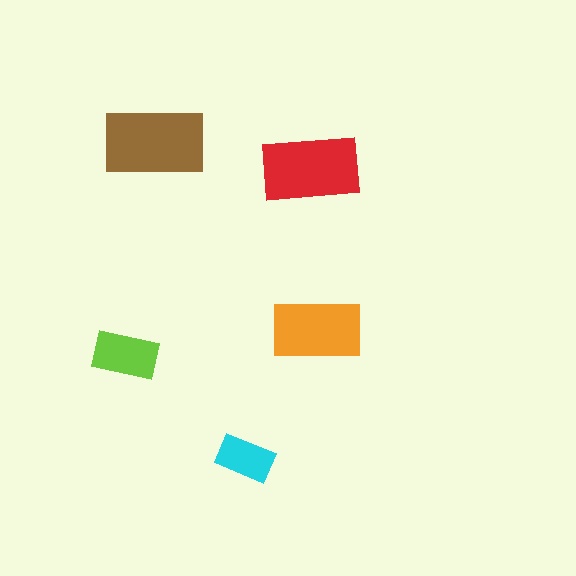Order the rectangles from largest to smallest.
the brown one, the red one, the orange one, the lime one, the cyan one.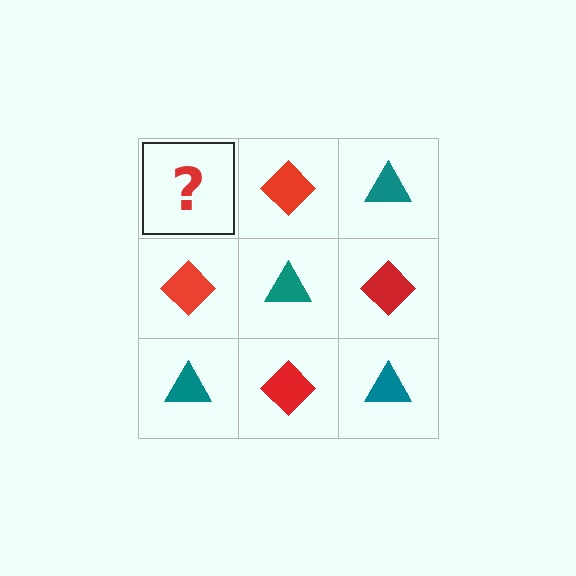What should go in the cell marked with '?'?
The missing cell should contain a teal triangle.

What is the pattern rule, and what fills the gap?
The rule is that it alternates teal triangle and red diamond in a checkerboard pattern. The gap should be filled with a teal triangle.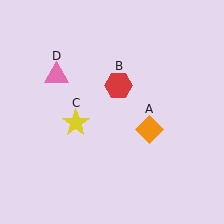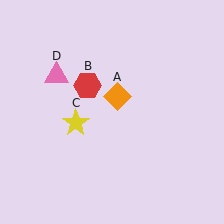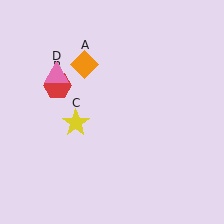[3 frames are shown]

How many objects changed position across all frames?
2 objects changed position: orange diamond (object A), red hexagon (object B).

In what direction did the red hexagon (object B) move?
The red hexagon (object B) moved left.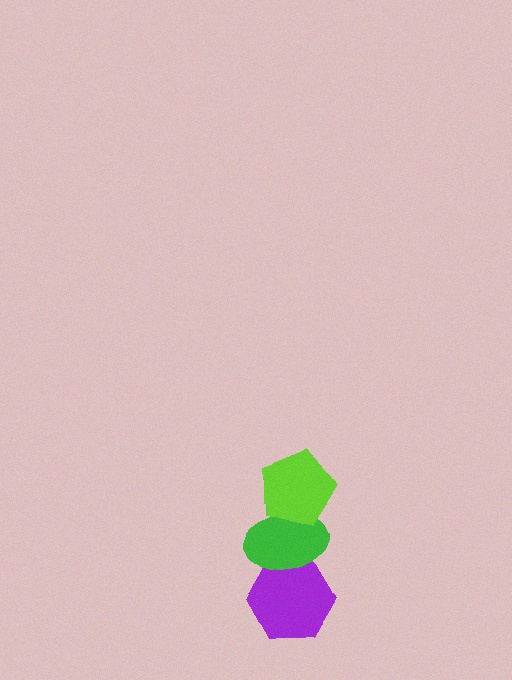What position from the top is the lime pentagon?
The lime pentagon is 1st from the top.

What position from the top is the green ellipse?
The green ellipse is 2nd from the top.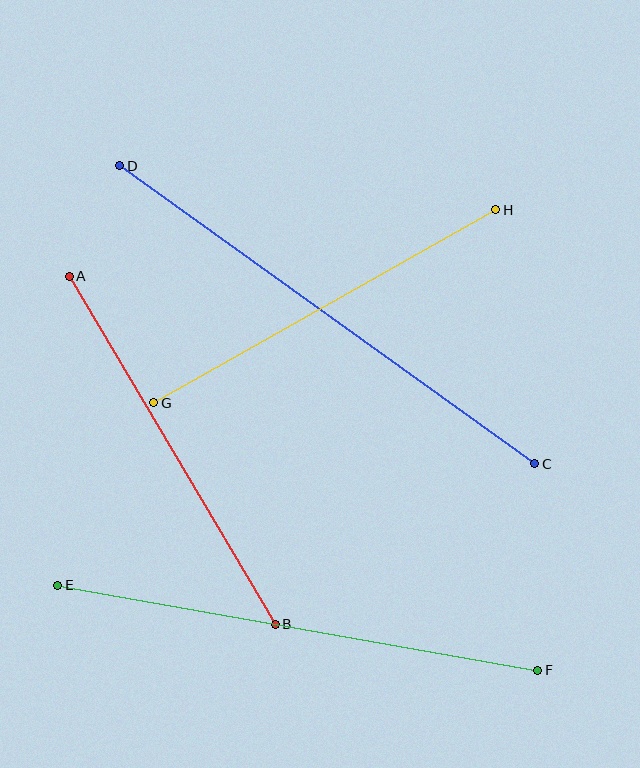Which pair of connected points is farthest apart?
Points C and D are farthest apart.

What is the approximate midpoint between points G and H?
The midpoint is at approximately (325, 306) pixels.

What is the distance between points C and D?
The distance is approximately 511 pixels.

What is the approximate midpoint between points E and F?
The midpoint is at approximately (298, 628) pixels.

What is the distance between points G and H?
The distance is approximately 393 pixels.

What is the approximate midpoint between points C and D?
The midpoint is at approximately (327, 315) pixels.